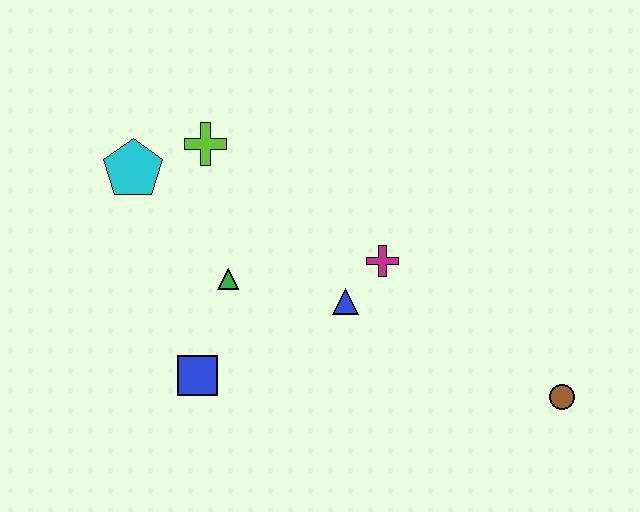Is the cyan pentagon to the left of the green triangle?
Yes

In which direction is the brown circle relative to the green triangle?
The brown circle is to the right of the green triangle.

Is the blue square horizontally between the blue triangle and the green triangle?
No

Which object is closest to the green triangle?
The blue square is closest to the green triangle.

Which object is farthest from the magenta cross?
The cyan pentagon is farthest from the magenta cross.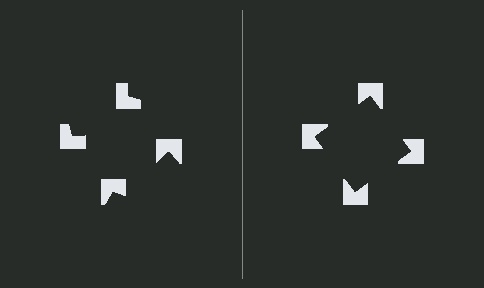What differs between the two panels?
The notched squares are positioned identically on both sides; only the wedge orientations differ. On the right they align to a square; on the left they are misaligned.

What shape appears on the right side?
An illusory square.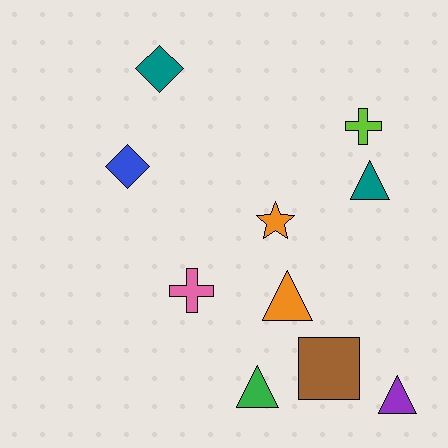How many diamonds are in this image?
There are 2 diamonds.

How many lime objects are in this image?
There is 1 lime object.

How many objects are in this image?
There are 10 objects.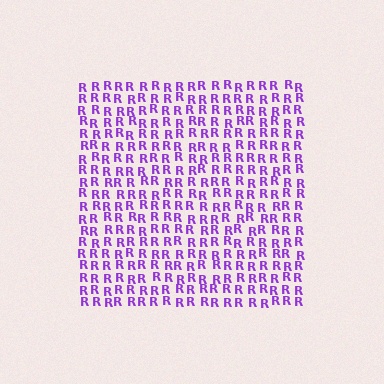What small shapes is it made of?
It is made of small letter R's.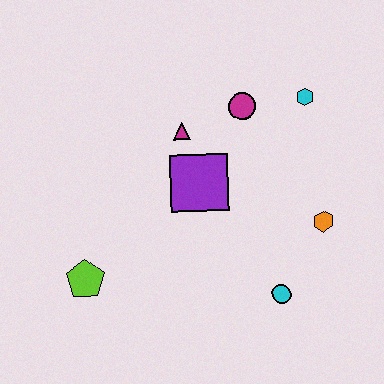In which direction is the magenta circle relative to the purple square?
The magenta circle is above the purple square.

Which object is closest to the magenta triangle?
The purple square is closest to the magenta triangle.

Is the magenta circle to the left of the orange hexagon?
Yes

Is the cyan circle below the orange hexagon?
Yes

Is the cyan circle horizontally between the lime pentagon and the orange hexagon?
Yes